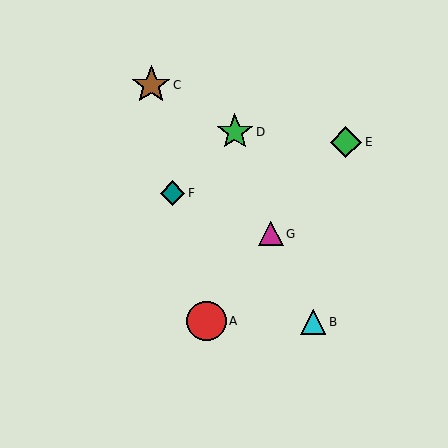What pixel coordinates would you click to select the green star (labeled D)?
Click at (235, 132) to select the green star D.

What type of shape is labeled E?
Shape E is a green diamond.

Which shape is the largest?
The red circle (labeled A) is the largest.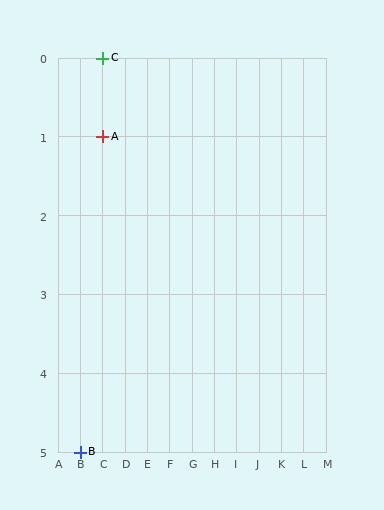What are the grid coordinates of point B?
Point B is at grid coordinates (B, 5).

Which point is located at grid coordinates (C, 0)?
Point C is at (C, 0).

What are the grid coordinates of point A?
Point A is at grid coordinates (C, 1).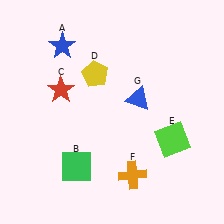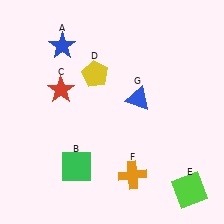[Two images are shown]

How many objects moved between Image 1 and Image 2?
1 object moved between the two images.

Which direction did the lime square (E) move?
The lime square (E) moved down.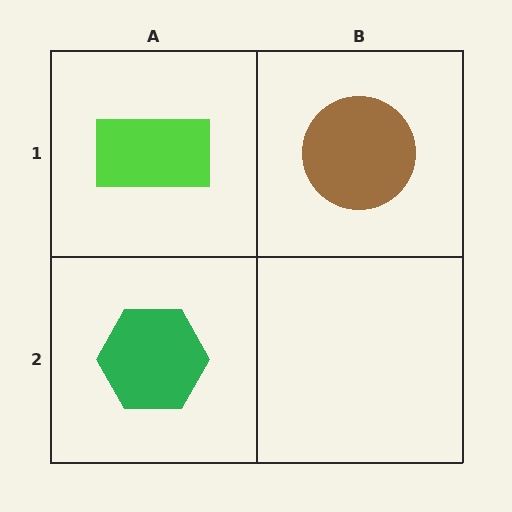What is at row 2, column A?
A green hexagon.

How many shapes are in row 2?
1 shape.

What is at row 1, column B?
A brown circle.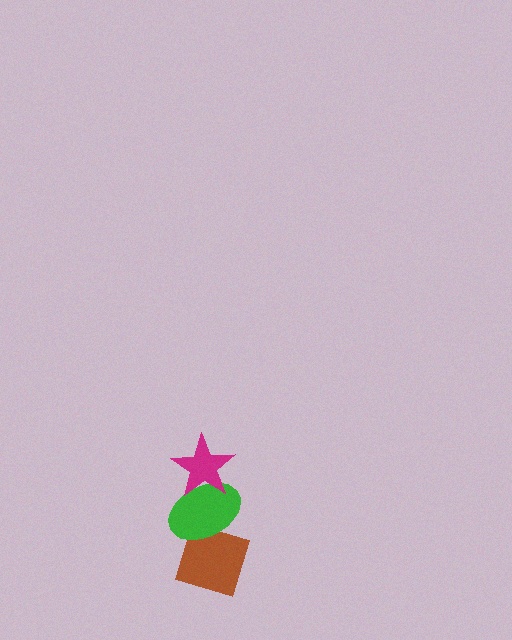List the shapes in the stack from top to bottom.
From top to bottom: the magenta star, the green ellipse, the brown diamond.